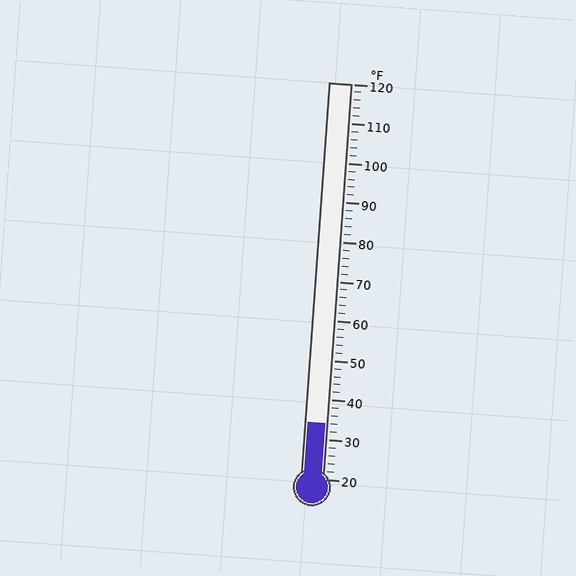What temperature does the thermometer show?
The thermometer shows approximately 34°F.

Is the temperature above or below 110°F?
The temperature is below 110°F.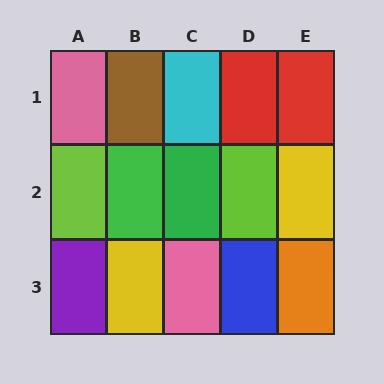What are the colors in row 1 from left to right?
Pink, brown, cyan, red, red.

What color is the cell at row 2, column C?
Green.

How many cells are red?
2 cells are red.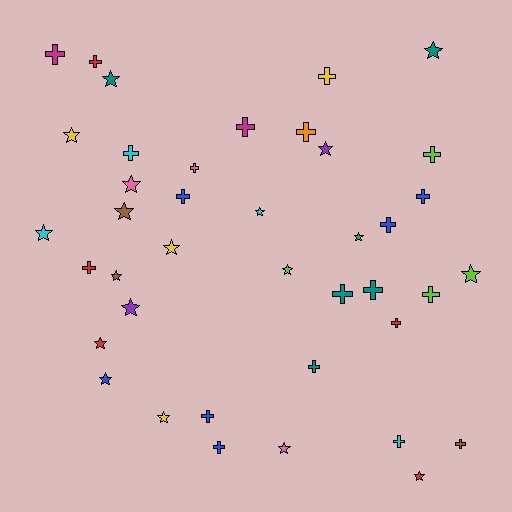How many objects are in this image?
There are 40 objects.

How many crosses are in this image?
There are 21 crosses.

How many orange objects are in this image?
There is 1 orange object.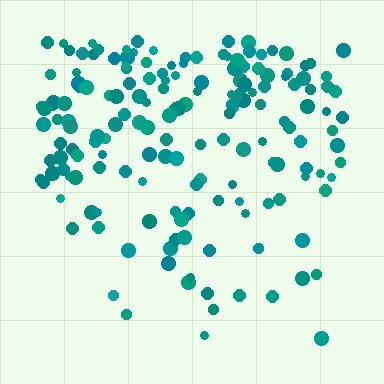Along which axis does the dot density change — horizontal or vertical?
Vertical.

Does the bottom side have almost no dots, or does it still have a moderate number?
Still a moderate number, just noticeably fewer than the top.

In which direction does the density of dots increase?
From bottom to top, with the top side densest.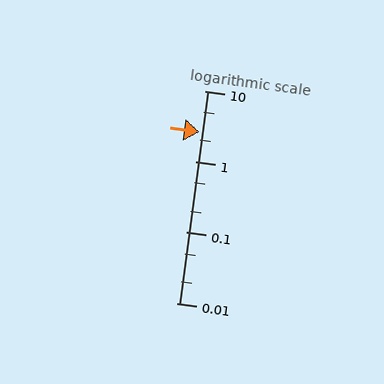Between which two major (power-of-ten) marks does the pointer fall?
The pointer is between 1 and 10.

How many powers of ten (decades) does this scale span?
The scale spans 3 decades, from 0.01 to 10.